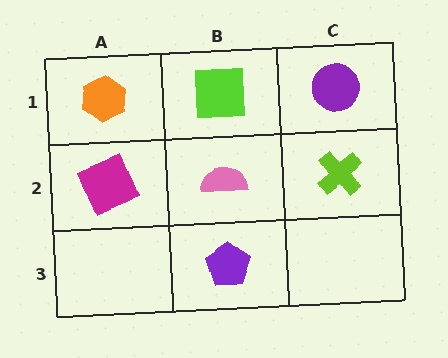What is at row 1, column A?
An orange hexagon.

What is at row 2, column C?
A lime cross.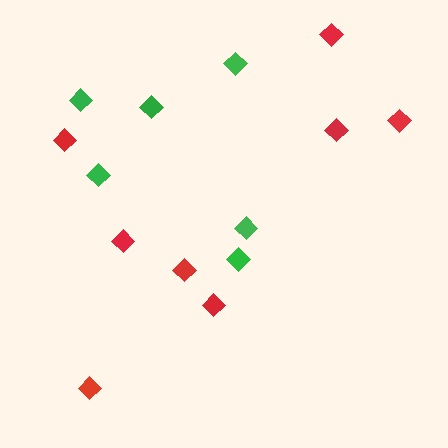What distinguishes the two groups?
There are 2 groups: one group of red diamonds (8) and one group of green diamonds (6).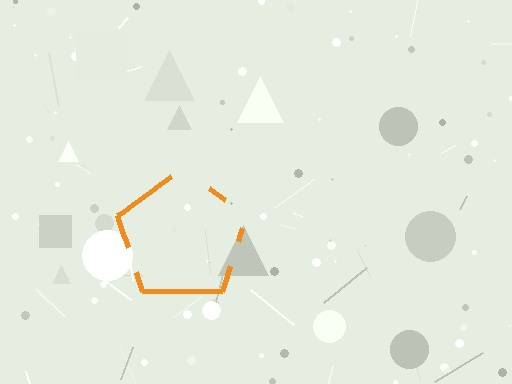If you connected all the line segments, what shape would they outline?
They would outline a pentagon.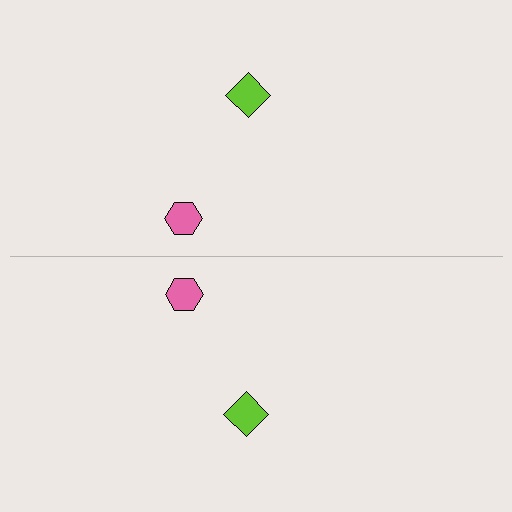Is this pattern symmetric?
Yes, this pattern has bilateral (reflection) symmetry.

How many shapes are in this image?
There are 4 shapes in this image.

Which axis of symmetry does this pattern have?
The pattern has a horizontal axis of symmetry running through the center of the image.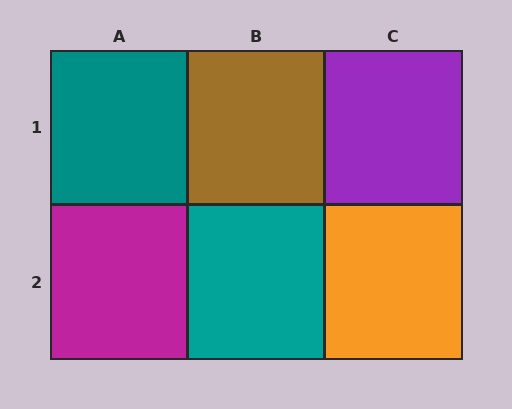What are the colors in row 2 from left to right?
Magenta, teal, orange.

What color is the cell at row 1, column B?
Brown.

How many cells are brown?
1 cell is brown.